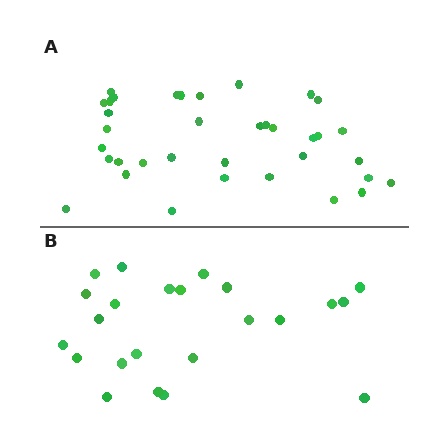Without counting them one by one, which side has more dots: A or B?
Region A (the top region) has more dots.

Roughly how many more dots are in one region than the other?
Region A has approximately 15 more dots than region B.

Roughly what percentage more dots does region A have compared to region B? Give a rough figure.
About 55% more.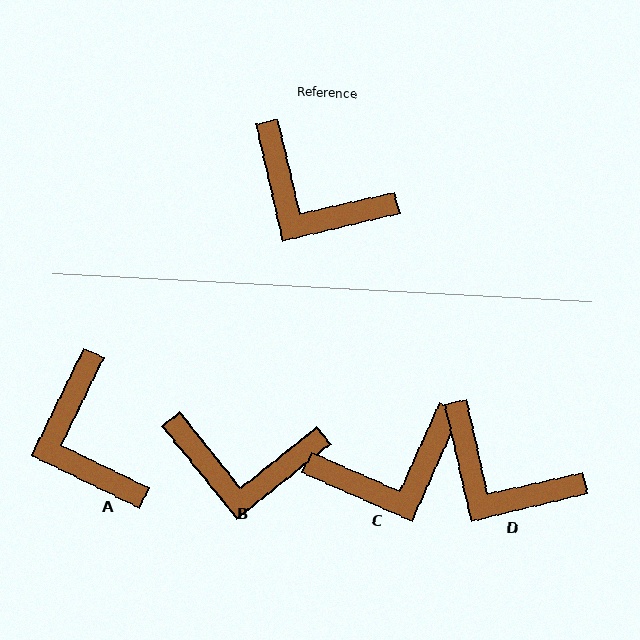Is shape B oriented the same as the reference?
No, it is off by about 26 degrees.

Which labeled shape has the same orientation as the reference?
D.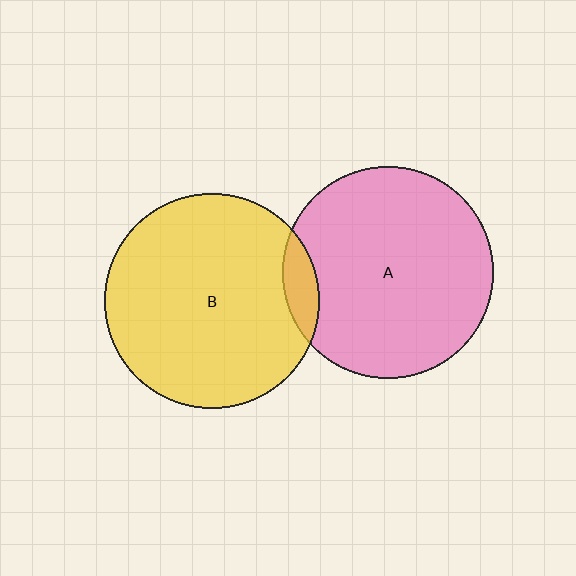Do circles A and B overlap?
Yes.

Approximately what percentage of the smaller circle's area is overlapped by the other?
Approximately 10%.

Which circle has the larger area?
Circle B (yellow).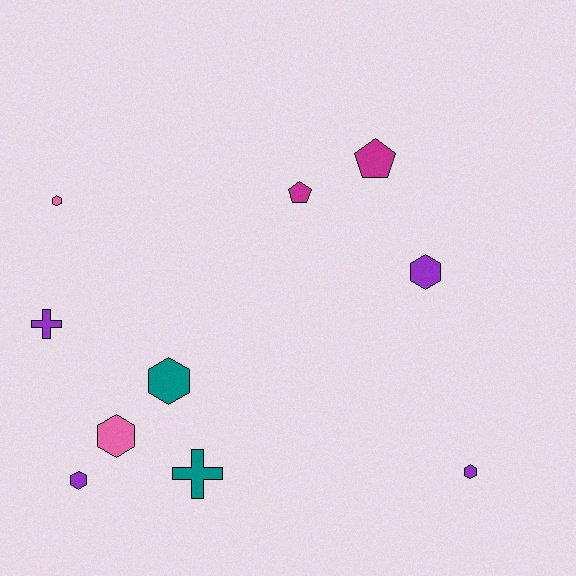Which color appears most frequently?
Purple, with 4 objects.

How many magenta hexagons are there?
There are no magenta hexagons.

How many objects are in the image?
There are 10 objects.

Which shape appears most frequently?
Hexagon, with 6 objects.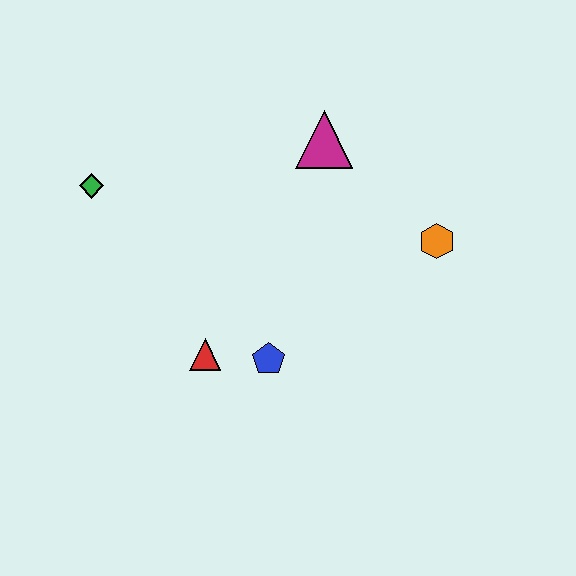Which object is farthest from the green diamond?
The orange hexagon is farthest from the green diamond.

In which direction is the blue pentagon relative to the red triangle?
The blue pentagon is to the right of the red triangle.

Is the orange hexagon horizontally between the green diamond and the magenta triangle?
No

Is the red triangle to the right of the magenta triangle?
No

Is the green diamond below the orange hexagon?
No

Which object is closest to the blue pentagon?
The red triangle is closest to the blue pentagon.